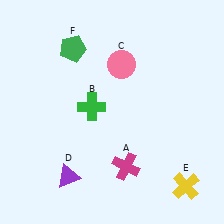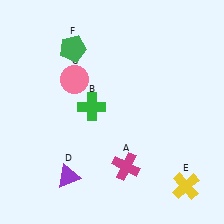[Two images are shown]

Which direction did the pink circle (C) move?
The pink circle (C) moved left.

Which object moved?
The pink circle (C) moved left.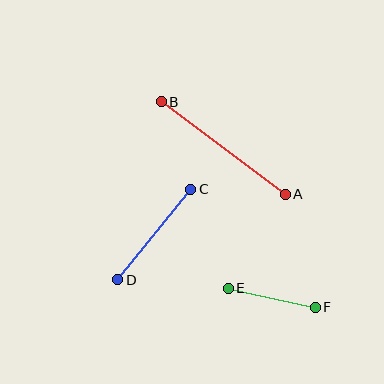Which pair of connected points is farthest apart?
Points A and B are farthest apart.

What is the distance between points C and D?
The distance is approximately 116 pixels.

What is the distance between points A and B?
The distance is approximately 155 pixels.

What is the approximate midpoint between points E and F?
The midpoint is at approximately (272, 298) pixels.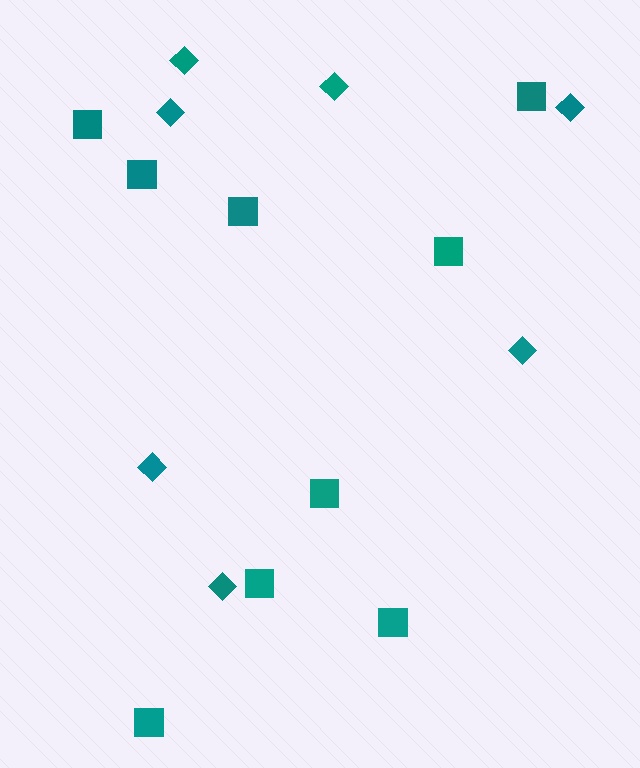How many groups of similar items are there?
There are 2 groups: one group of diamonds (7) and one group of squares (9).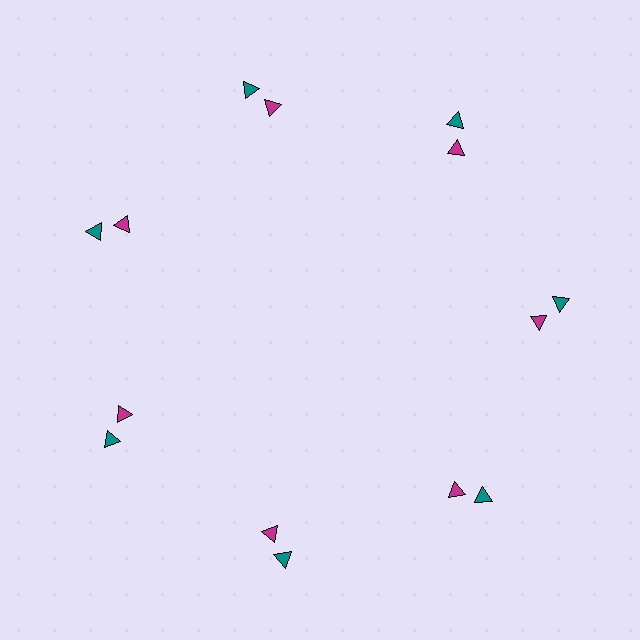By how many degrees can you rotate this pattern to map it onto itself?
The pattern maps onto itself every 51 degrees of rotation.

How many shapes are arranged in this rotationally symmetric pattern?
There are 14 shapes, arranged in 7 groups of 2.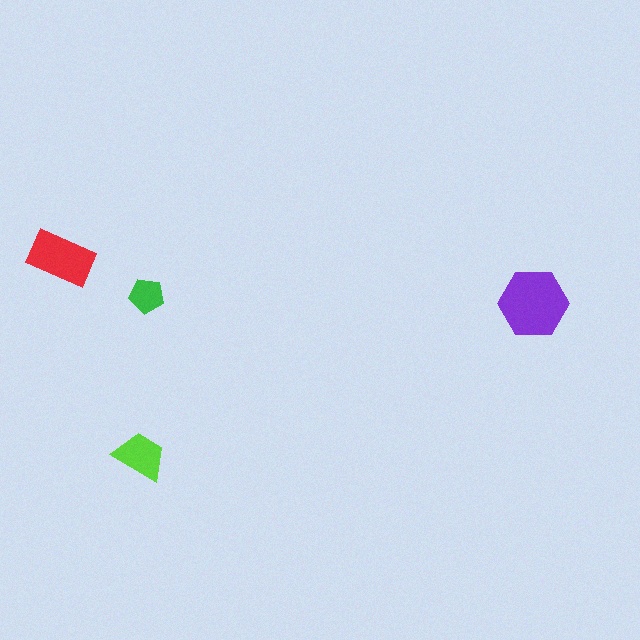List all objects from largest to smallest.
The purple hexagon, the red rectangle, the lime trapezoid, the green pentagon.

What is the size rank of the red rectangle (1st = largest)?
2nd.